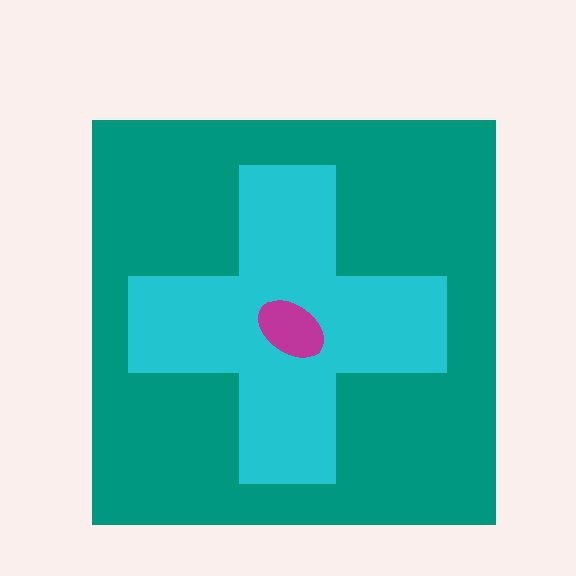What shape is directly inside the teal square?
The cyan cross.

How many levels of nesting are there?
3.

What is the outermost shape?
The teal square.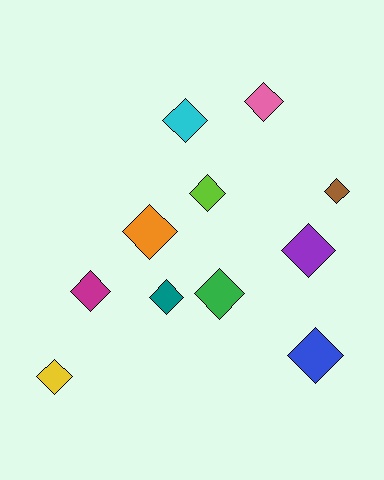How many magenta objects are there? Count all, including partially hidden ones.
There is 1 magenta object.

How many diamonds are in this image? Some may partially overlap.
There are 11 diamonds.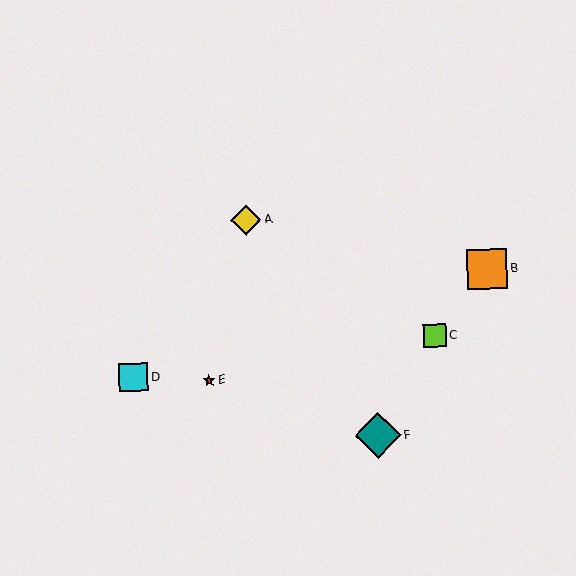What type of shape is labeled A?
Shape A is a yellow diamond.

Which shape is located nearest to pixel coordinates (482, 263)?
The orange square (labeled B) at (487, 269) is nearest to that location.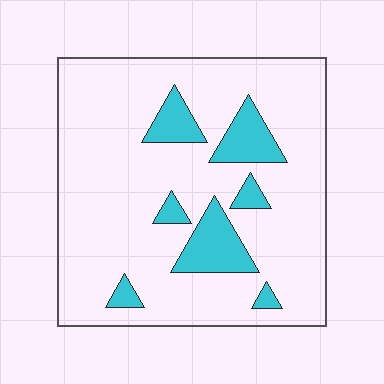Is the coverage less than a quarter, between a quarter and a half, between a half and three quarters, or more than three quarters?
Less than a quarter.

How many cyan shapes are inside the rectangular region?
7.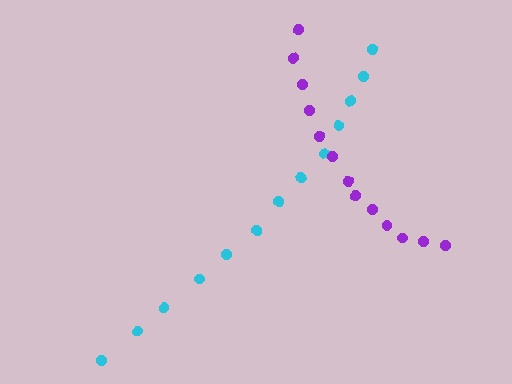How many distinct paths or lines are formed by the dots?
There are 2 distinct paths.